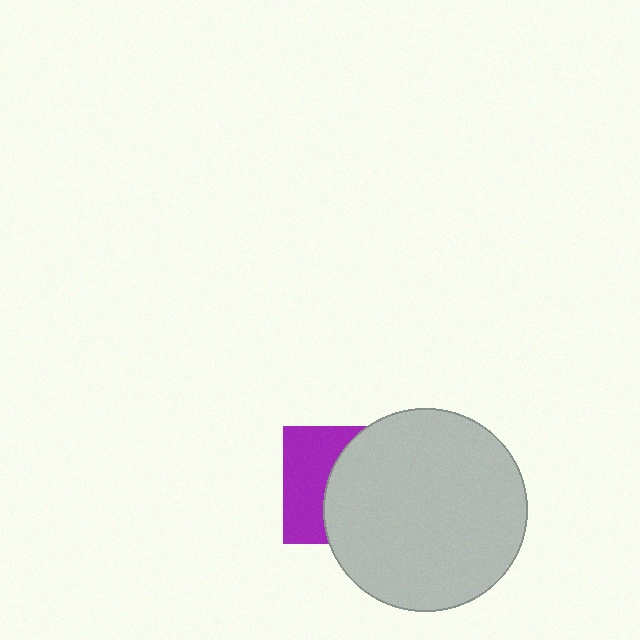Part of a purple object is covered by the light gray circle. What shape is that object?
It is a square.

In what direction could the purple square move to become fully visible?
The purple square could move left. That would shift it out from behind the light gray circle entirely.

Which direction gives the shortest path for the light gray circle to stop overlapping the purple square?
Moving right gives the shortest separation.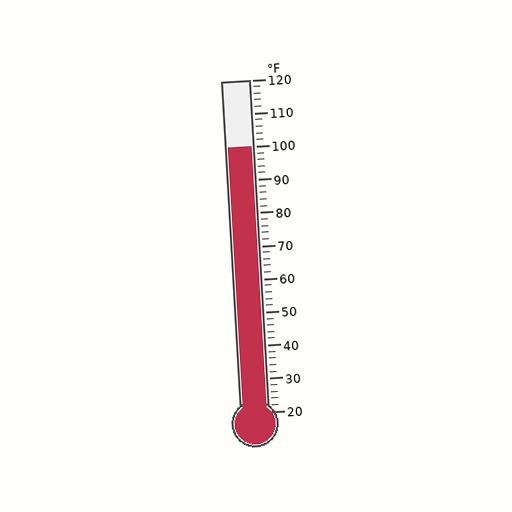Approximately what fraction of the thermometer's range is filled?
The thermometer is filled to approximately 80% of its range.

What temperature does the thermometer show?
The thermometer shows approximately 100°F.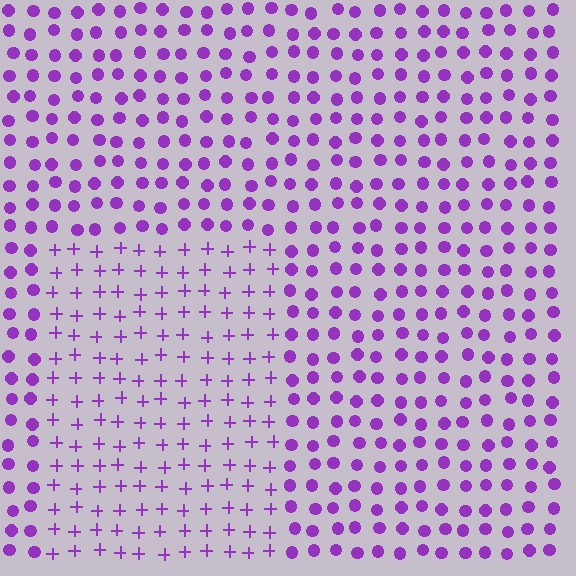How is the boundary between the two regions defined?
The boundary is defined by a change in element shape: plus signs inside vs. circles outside. All elements share the same color and spacing.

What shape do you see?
I see a rectangle.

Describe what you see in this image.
The image is filled with small purple elements arranged in a uniform grid. A rectangle-shaped region contains plus signs, while the surrounding area contains circles. The boundary is defined purely by the change in element shape.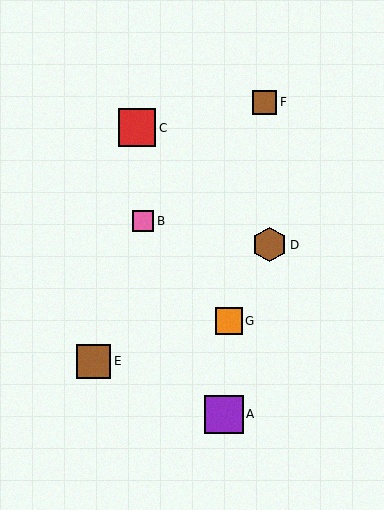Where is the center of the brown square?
The center of the brown square is at (265, 102).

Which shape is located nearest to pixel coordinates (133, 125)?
The red square (labeled C) at (137, 128) is nearest to that location.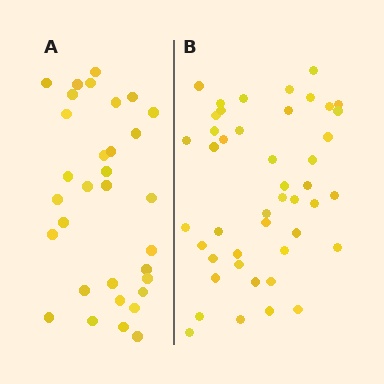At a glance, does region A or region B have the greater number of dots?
Region B (the right region) has more dots.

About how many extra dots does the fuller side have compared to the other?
Region B has approximately 15 more dots than region A.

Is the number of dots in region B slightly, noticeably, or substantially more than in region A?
Region B has noticeably more, but not dramatically so. The ratio is roughly 1.4 to 1.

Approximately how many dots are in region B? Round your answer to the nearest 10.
About 40 dots. (The exact count is 45, which rounds to 40.)